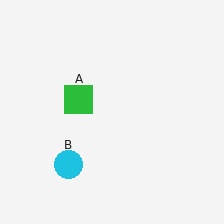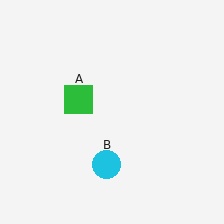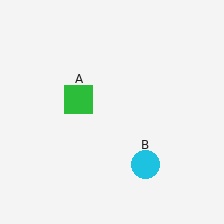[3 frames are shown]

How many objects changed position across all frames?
1 object changed position: cyan circle (object B).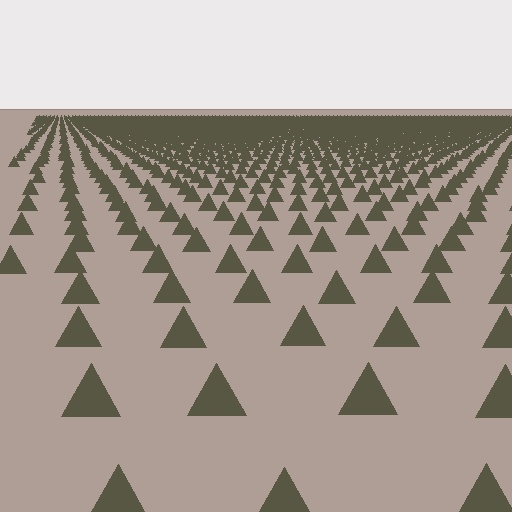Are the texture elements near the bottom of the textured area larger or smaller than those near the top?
Larger. Near the bottom, elements are closer to the viewer and appear at a bigger on-screen size.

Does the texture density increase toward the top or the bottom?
Density increases toward the top.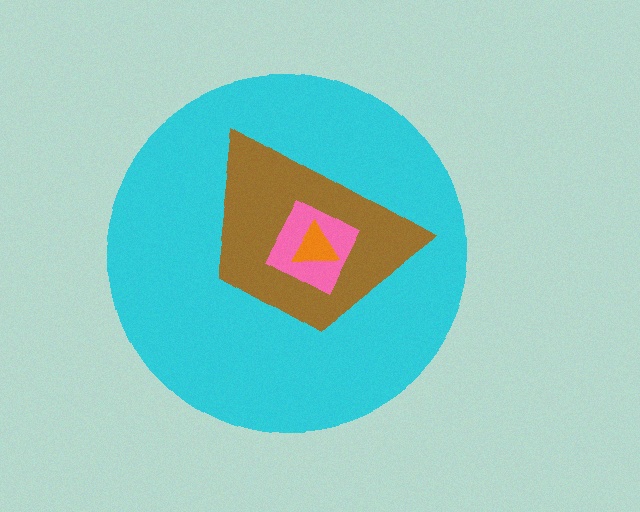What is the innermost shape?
The orange triangle.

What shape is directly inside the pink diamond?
The orange triangle.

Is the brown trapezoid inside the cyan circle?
Yes.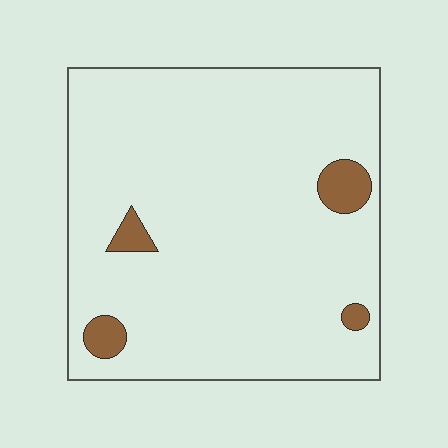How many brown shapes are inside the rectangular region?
4.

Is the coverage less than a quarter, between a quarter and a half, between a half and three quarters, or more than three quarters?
Less than a quarter.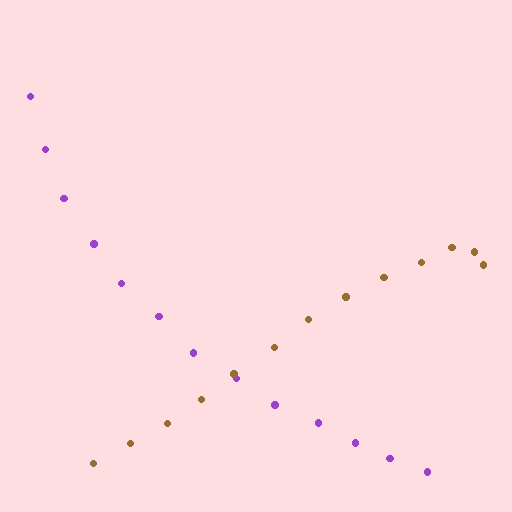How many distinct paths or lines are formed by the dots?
There are 2 distinct paths.